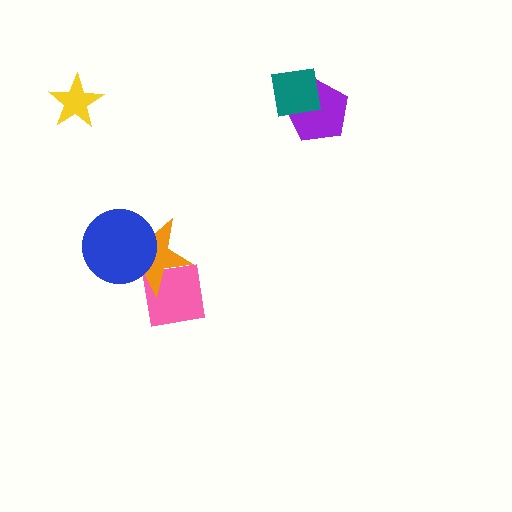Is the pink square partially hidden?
Yes, it is partially covered by another shape.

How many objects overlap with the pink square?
1 object overlaps with the pink square.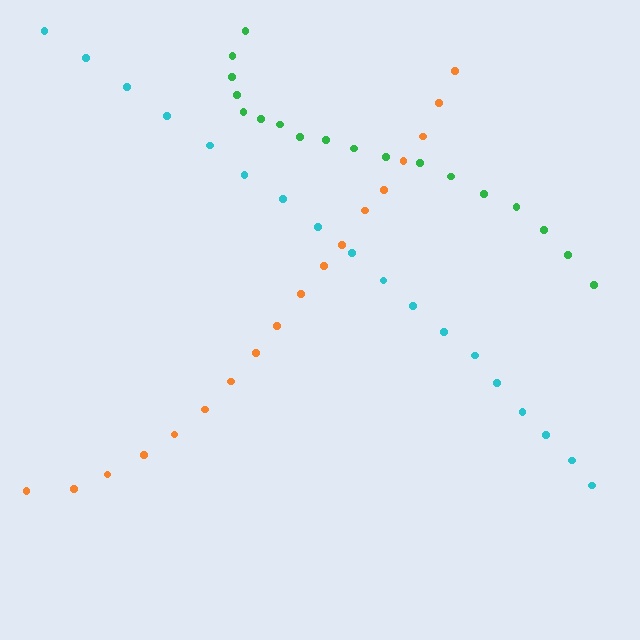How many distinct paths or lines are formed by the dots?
There are 3 distinct paths.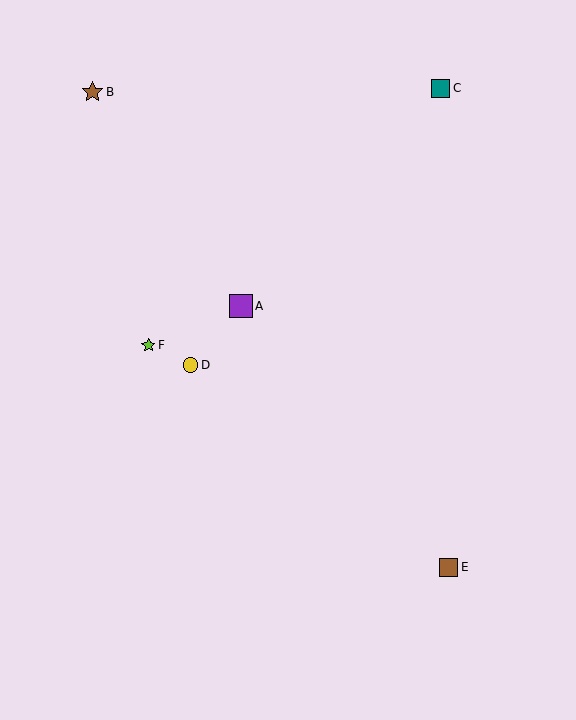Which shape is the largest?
The purple square (labeled A) is the largest.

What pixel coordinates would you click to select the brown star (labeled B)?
Click at (92, 92) to select the brown star B.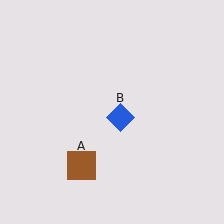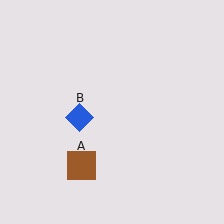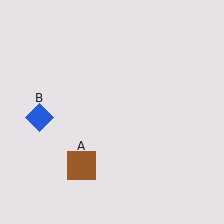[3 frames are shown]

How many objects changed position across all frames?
1 object changed position: blue diamond (object B).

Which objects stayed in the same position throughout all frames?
Brown square (object A) remained stationary.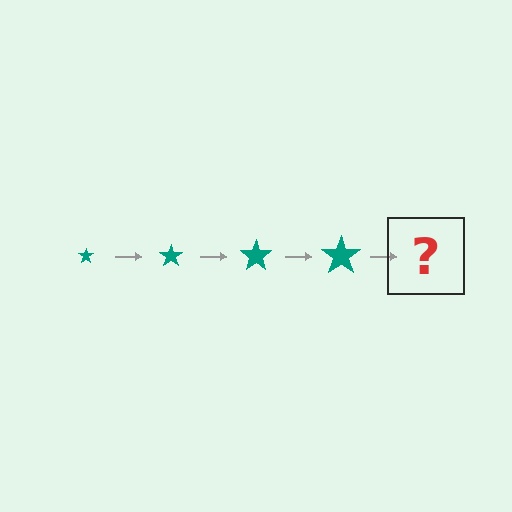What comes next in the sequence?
The next element should be a teal star, larger than the previous one.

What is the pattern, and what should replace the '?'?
The pattern is that the star gets progressively larger each step. The '?' should be a teal star, larger than the previous one.